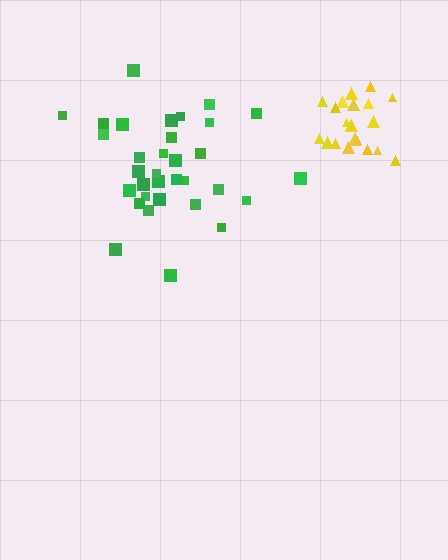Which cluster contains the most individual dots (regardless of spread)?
Green (33).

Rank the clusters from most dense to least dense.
yellow, green.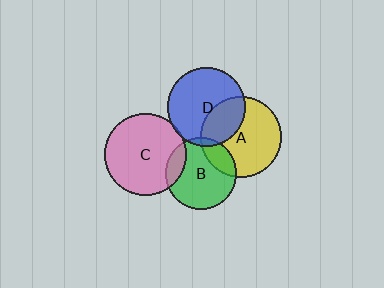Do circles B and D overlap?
Yes.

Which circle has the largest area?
Circle C (pink).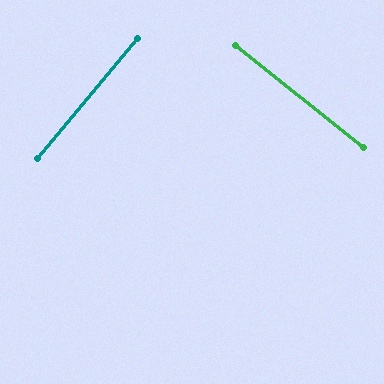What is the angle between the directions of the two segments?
Approximately 89 degrees.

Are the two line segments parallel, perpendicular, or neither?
Perpendicular — they meet at approximately 89°.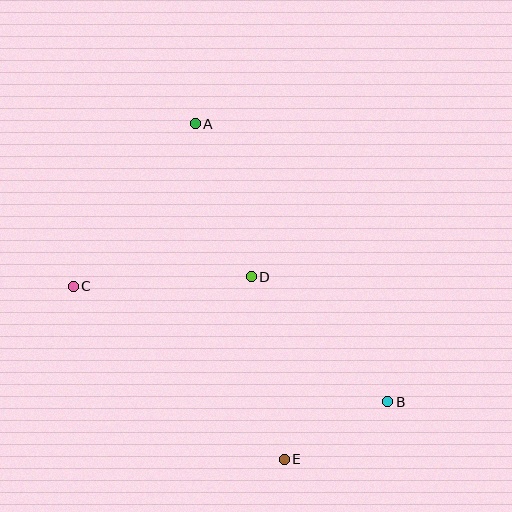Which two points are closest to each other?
Points B and E are closest to each other.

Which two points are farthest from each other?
Points A and E are farthest from each other.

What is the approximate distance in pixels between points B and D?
The distance between B and D is approximately 185 pixels.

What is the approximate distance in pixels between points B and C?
The distance between B and C is approximately 335 pixels.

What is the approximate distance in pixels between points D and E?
The distance between D and E is approximately 186 pixels.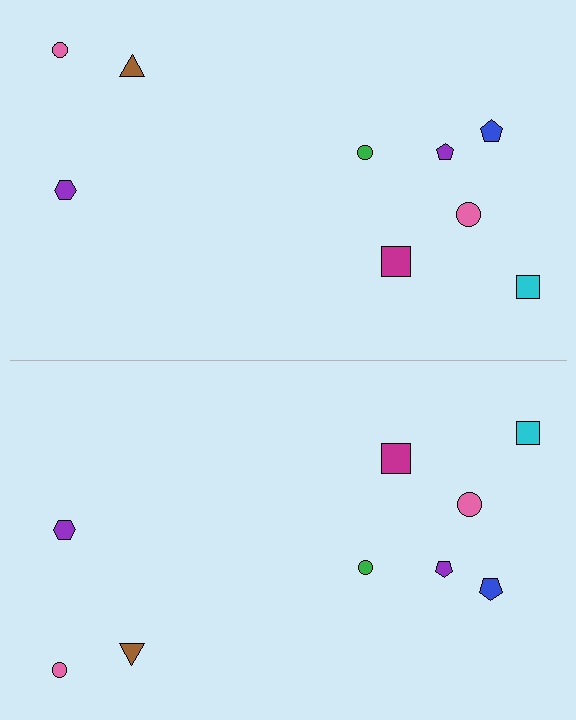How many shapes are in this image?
There are 18 shapes in this image.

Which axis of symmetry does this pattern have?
The pattern has a horizontal axis of symmetry running through the center of the image.